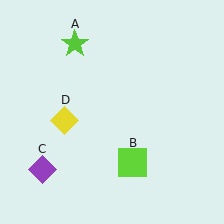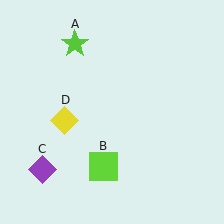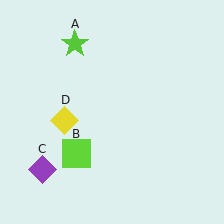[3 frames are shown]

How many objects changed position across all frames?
1 object changed position: lime square (object B).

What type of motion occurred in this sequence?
The lime square (object B) rotated clockwise around the center of the scene.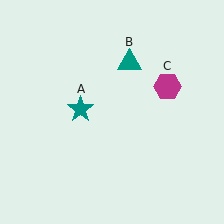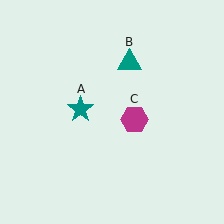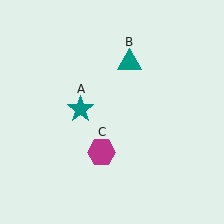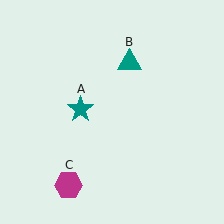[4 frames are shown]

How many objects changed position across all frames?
1 object changed position: magenta hexagon (object C).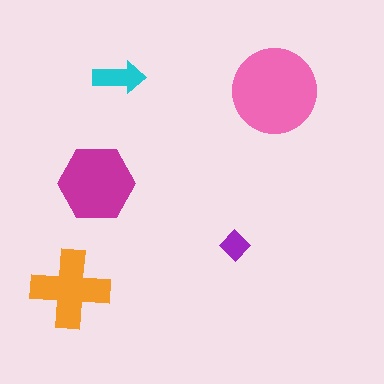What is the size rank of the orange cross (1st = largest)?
3rd.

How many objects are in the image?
There are 5 objects in the image.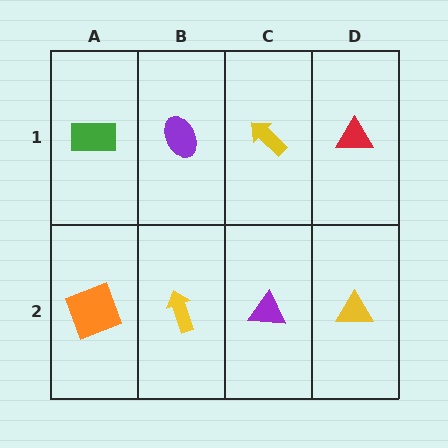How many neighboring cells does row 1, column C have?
3.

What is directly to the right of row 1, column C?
A red triangle.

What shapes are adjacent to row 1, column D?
A yellow triangle (row 2, column D), a yellow arrow (row 1, column C).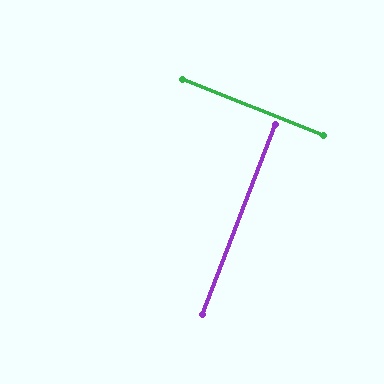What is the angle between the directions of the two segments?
Approximately 89 degrees.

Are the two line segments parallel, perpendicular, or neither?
Perpendicular — they meet at approximately 89°.